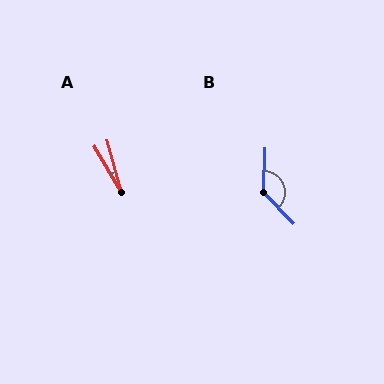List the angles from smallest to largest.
A (15°), B (134°).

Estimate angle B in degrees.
Approximately 134 degrees.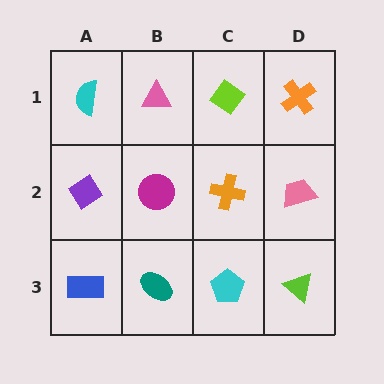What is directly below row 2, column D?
A lime triangle.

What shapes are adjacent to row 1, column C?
An orange cross (row 2, column C), a pink triangle (row 1, column B), an orange cross (row 1, column D).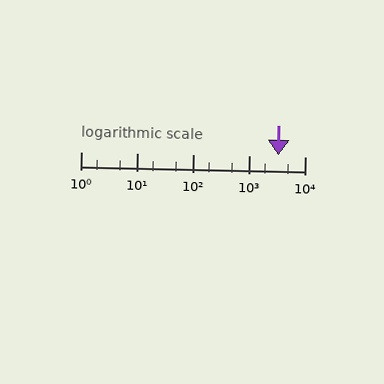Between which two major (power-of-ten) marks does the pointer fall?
The pointer is between 1000 and 10000.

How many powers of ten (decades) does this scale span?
The scale spans 4 decades, from 1 to 10000.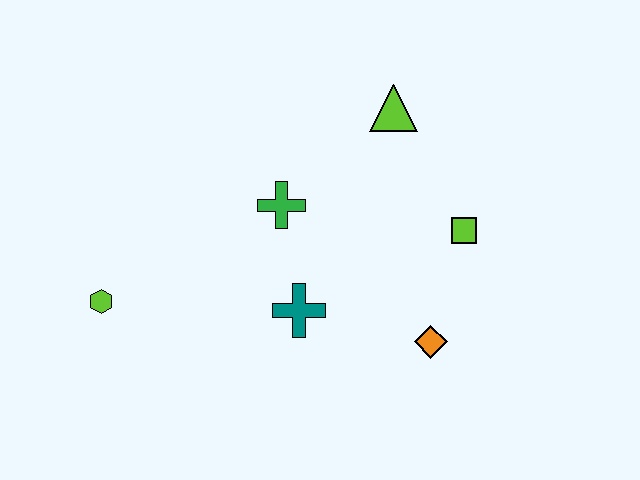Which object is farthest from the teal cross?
The lime triangle is farthest from the teal cross.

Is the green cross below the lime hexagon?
No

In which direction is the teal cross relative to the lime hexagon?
The teal cross is to the right of the lime hexagon.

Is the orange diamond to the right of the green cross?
Yes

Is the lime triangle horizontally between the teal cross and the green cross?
No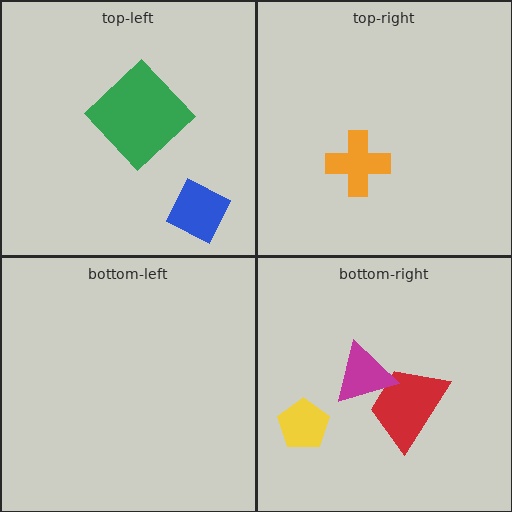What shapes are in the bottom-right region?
The red trapezoid, the yellow pentagon, the magenta triangle.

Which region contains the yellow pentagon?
The bottom-right region.